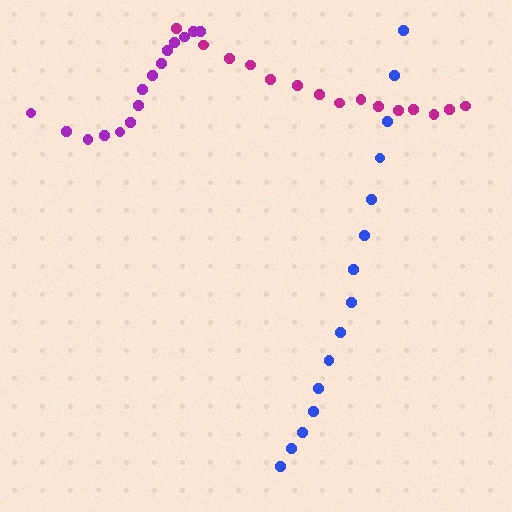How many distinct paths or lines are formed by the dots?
There are 3 distinct paths.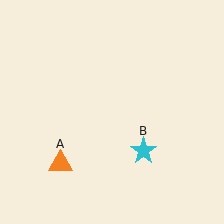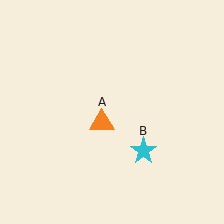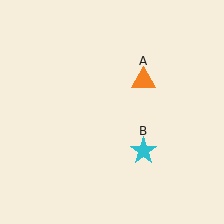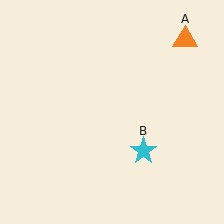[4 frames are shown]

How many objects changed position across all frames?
1 object changed position: orange triangle (object A).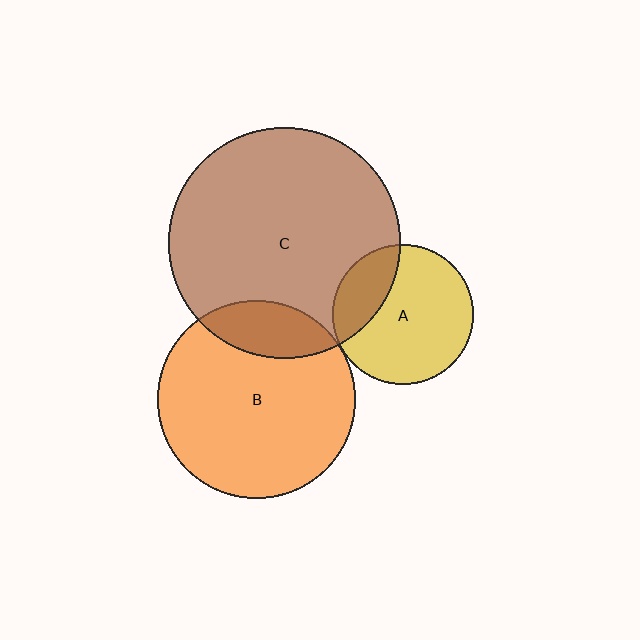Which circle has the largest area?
Circle C (brown).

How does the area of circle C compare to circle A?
Approximately 2.7 times.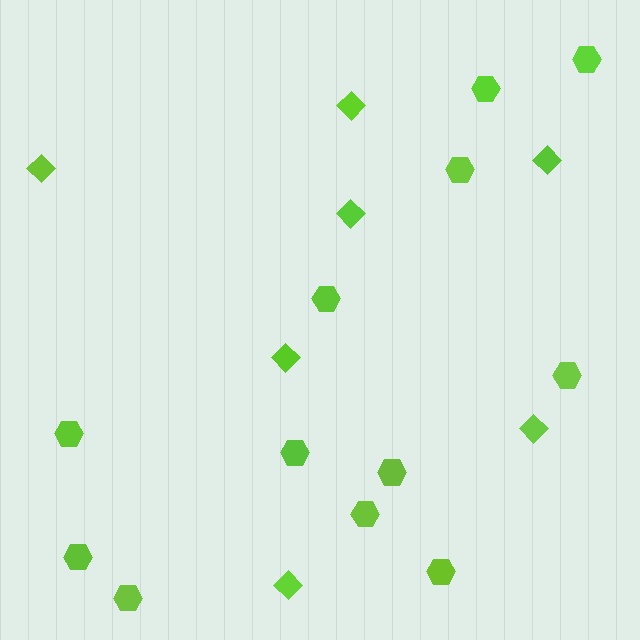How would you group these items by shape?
There are 2 groups: one group of diamonds (7) and one group of hexagons (12).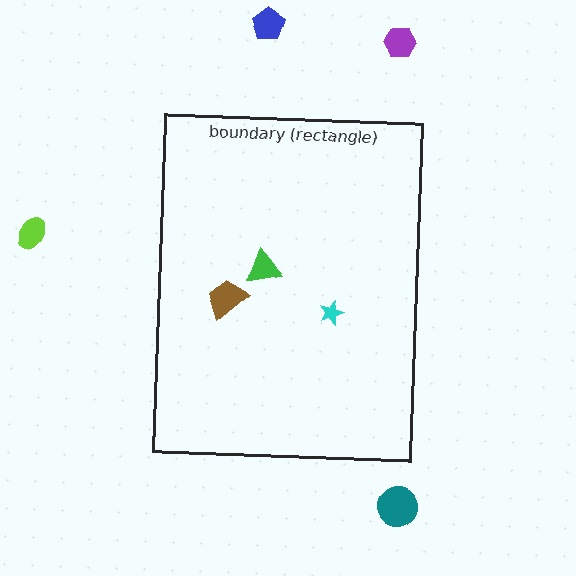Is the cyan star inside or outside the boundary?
Inside.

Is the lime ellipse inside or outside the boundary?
Outside.